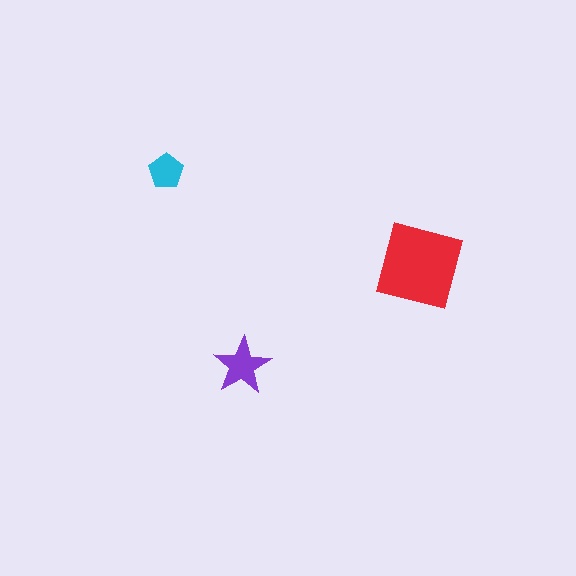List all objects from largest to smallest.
The red square, the purple star, the cyan pentagon.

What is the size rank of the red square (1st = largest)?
1st.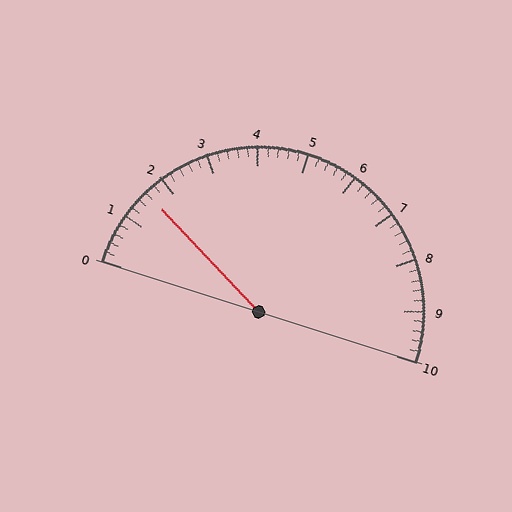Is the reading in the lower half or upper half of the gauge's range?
The reading is in the lower half of the range (0 to 10).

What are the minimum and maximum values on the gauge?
The gauge ranges from 0 to 10.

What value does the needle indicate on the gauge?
The needle indicates approximately 1.6.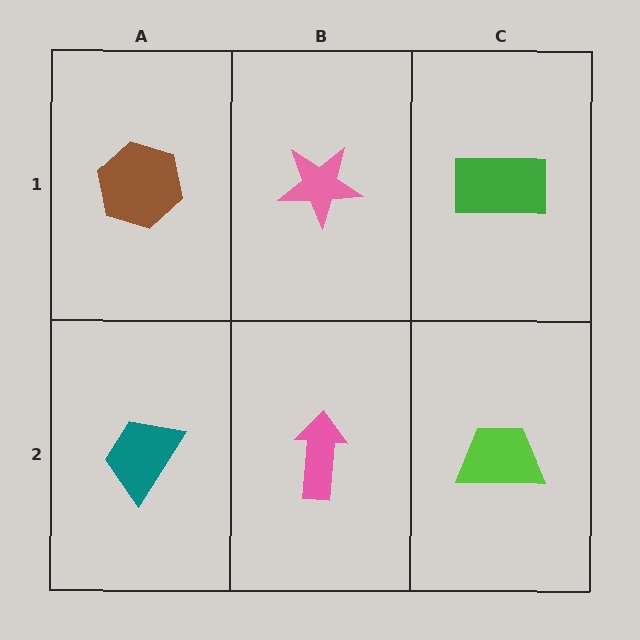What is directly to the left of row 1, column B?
A brown hexagon.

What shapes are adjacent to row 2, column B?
A pink star (row 1, column B), a teal trapezoid (row 2, column A), a lime trapezoid (row 2, column C).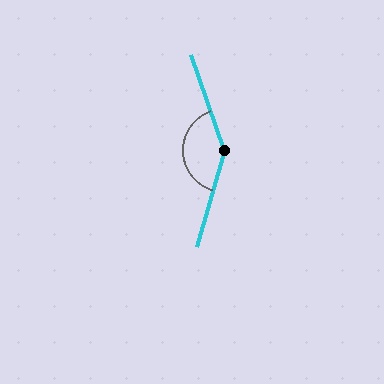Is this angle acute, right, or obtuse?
It is obtuse.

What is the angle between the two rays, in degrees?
Approximately 145 degrees.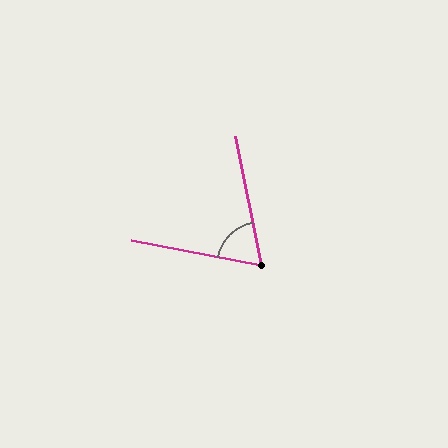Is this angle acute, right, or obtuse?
It is acute.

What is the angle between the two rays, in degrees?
Approximately 68 degrees.